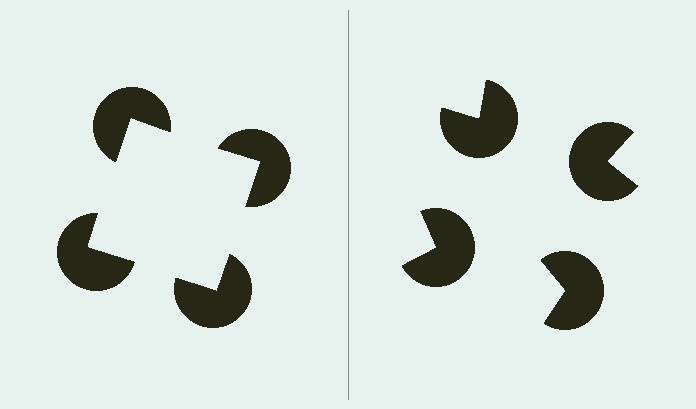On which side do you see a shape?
An illusory square appears on the left side. On the right side the wedge cuts are rotated, so no coherent shape forms.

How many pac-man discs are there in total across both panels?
8 — 4 on each side.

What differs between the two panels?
The pac-man discs are positioned identically on both sides; only the wedge orientations differ. On the left they align to a square; on the right they are misaligned.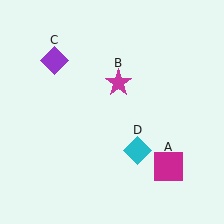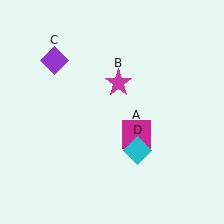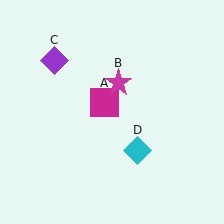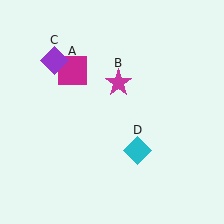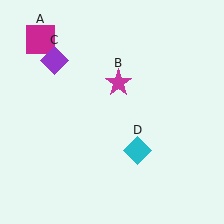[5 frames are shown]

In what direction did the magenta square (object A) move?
The magenta square (object A) moved up and to the left.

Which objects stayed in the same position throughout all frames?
Magenta star (object B) and purple diamond (object C) and cyan diamond (object D) remained stationary.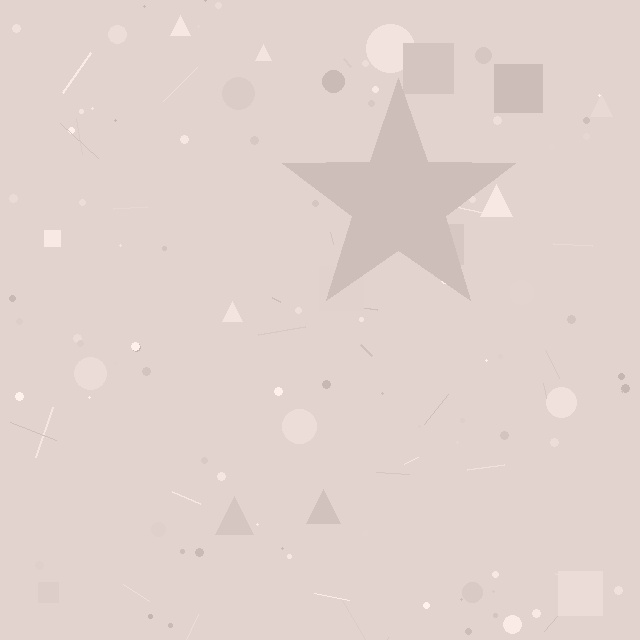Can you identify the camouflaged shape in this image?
The camouflaged shape is a star.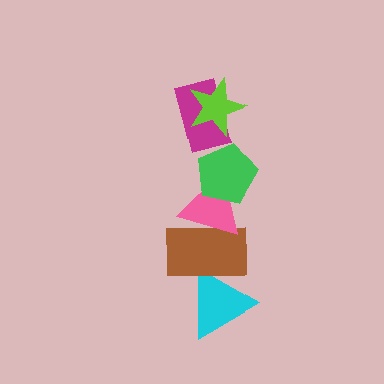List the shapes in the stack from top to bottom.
From top to bottom: the lime star, the magenta rectangle, the green pentagon, the pink triangle, the brown rectangle, the cyan triangle.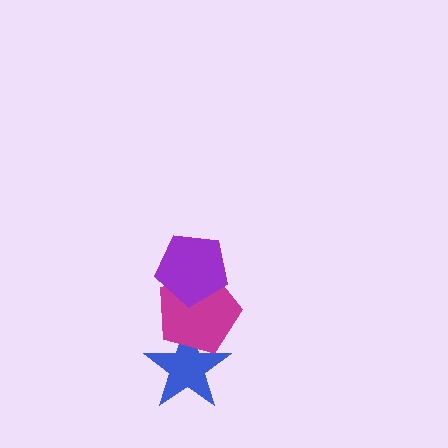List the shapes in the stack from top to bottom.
From top to bottom: the purple pentagon, the magenta pentagon, the blue star.